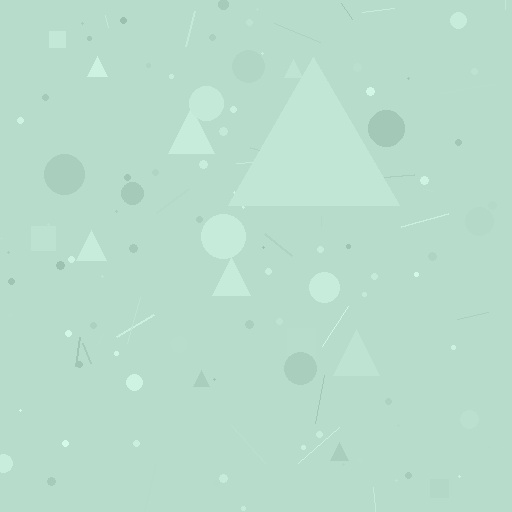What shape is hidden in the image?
A triangle is hidden in the image.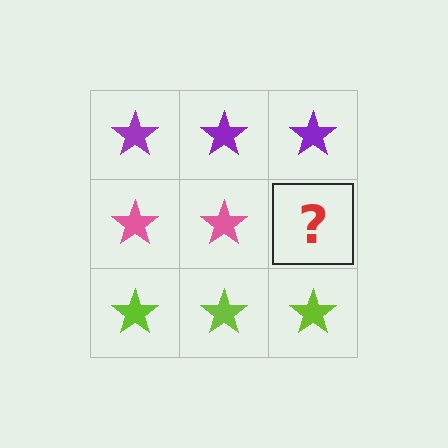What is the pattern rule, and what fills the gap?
The rule is that each row has a consistent color. The gap should be filled with a pink star.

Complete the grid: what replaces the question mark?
The question mark should be replaced with a pink star.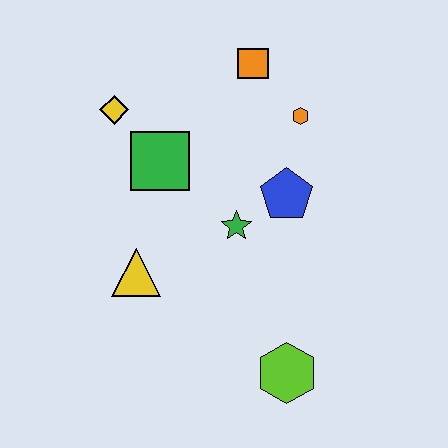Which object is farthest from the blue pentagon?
The yellow diamond is farthest from the blue pentagon.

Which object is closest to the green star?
The blue pentagon is closest to the green star.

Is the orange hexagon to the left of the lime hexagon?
No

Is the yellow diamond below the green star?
No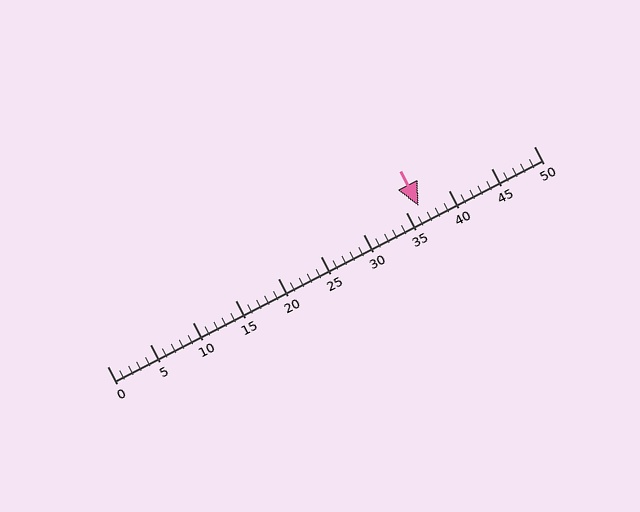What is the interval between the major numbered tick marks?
The major tick marks are spaced 5 units apart.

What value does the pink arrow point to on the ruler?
The pink arrow points to approximately 36.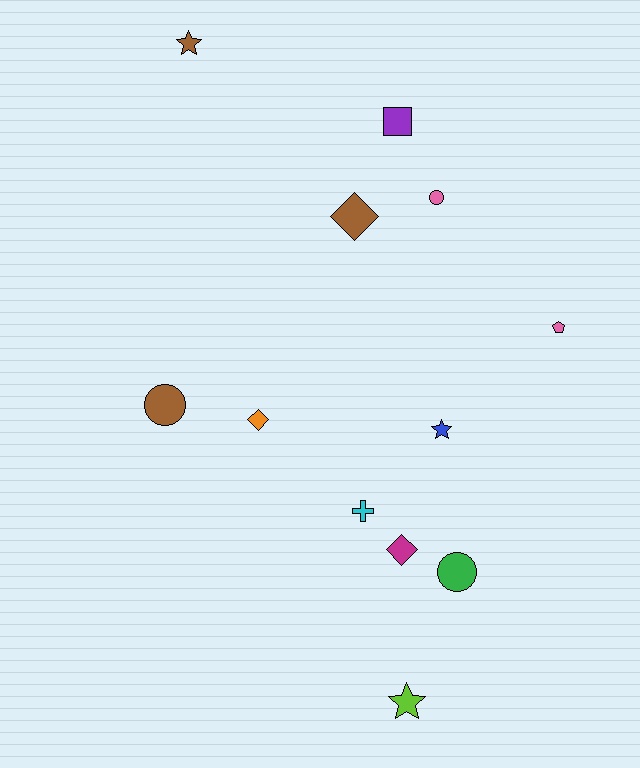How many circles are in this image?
There are 3 circles.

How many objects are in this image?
There are 12 objects.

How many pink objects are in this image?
There are 2 pink objects.